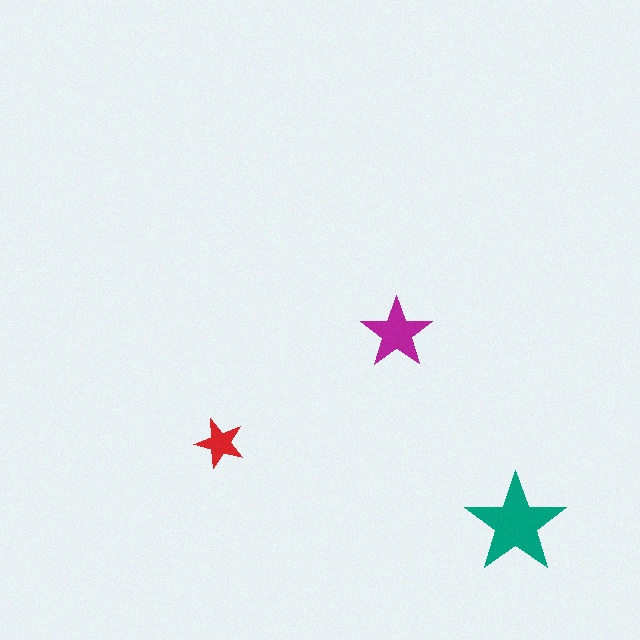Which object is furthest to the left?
The red star is leftmost.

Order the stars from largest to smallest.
the teal one, the magenta one, the red one.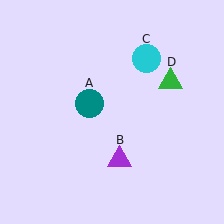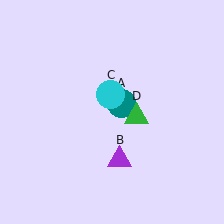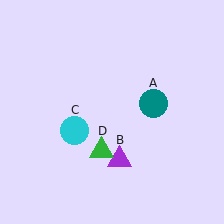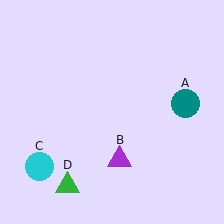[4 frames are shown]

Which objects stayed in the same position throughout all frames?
Purple triangle (object B) remained stationary.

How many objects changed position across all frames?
3 objects changed position: teal circle (object A), cyan circle (object C), green triangle (object D).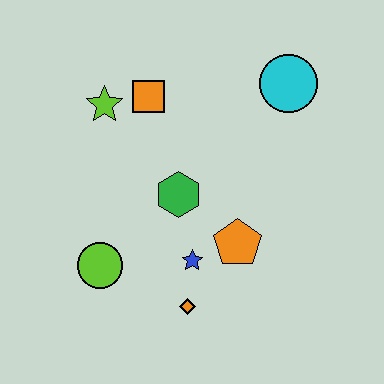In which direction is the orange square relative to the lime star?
The orange square is to the right of the lime star.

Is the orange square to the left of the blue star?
Yes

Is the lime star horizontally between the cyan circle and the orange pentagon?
No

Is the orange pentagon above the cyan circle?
No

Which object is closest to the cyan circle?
The orange square is closest to the cyan circle.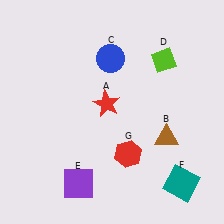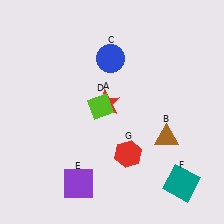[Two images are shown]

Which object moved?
The lime diamond (D) moved left.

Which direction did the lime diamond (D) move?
The lime diamond (D) moved left.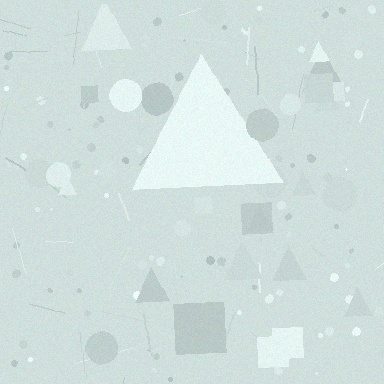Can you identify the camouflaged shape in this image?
The camouflaged shape is a triangle.